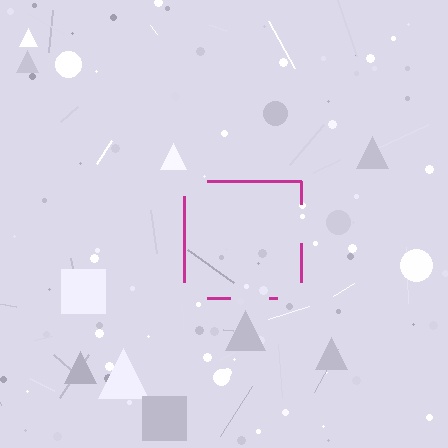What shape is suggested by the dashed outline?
The dashed outline suggests a square.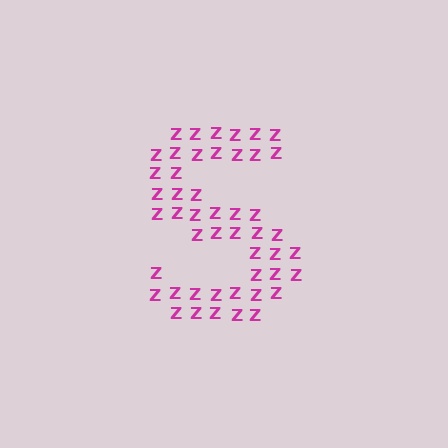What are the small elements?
The small elements are letter Z's.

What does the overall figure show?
The overall figure shows the letter S.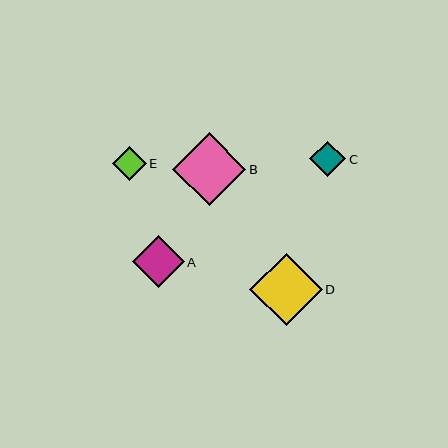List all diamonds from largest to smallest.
From largest to smallest: B, D, A, C, E.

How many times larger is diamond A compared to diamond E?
Diamond A is approximately 1.5 times the size of diamond E.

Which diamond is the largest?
Diamond B is the largest with a size of approximately 73 pixels.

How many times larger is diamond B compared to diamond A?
Diamond B is approximately 1.4 times the size of diamond A.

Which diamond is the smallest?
Diamond E is the smallest with a size of approximately 34 pixels.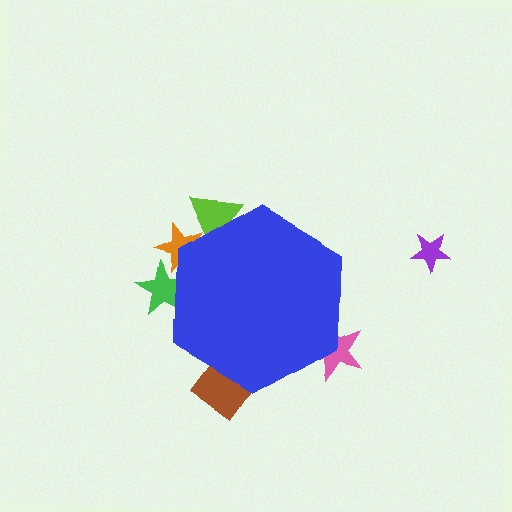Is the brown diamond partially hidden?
Yes, the brown diamond is partially hidden behind the blue hexagon.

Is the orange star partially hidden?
Yes, the orange star is partially hidden behind the blue hexagon.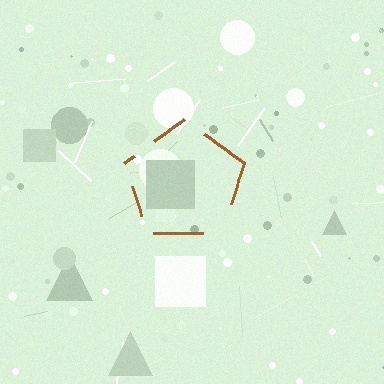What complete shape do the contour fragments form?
The contour fragments form a pentagon.